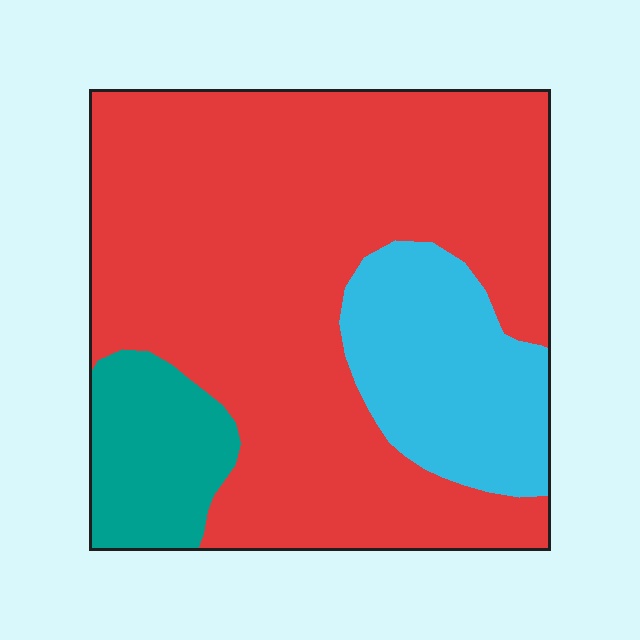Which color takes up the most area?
Red, at roughly 70%.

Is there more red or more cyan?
Red.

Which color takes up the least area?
Teal, at roughly 10%.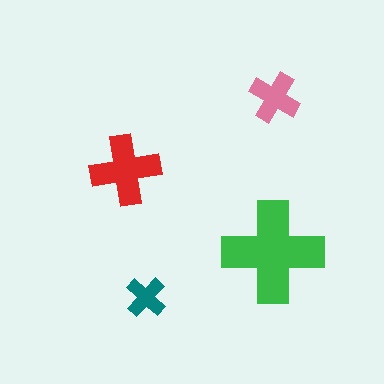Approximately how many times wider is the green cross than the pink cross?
About 2 times wider.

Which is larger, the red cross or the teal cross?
The red one.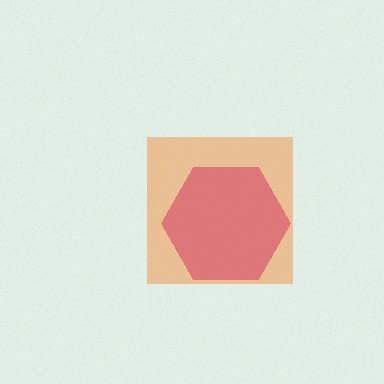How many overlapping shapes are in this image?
There are 2 overlapping shapes in the image.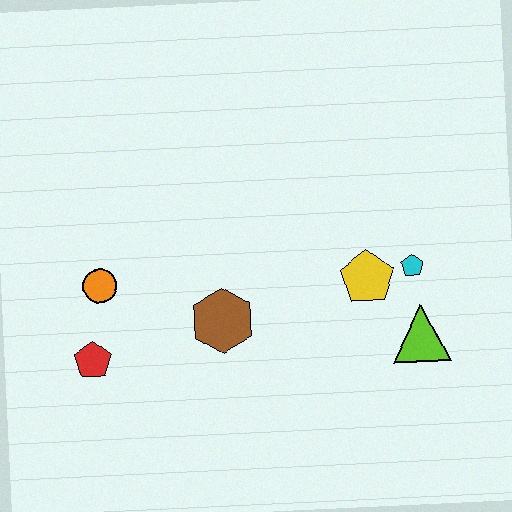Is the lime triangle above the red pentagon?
Yes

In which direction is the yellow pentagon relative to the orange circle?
The yellow pentagon is to the right of the orange circle.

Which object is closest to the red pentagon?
The orange circle is closest to the red pentagon.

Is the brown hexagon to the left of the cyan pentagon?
Yes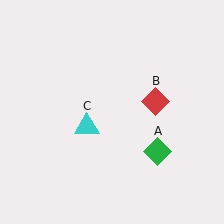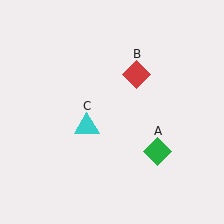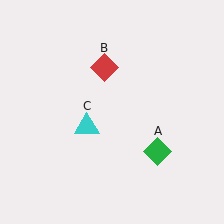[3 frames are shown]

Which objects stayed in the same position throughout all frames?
Green diamond (object A) and cyan triangle (object C) remained stationary.